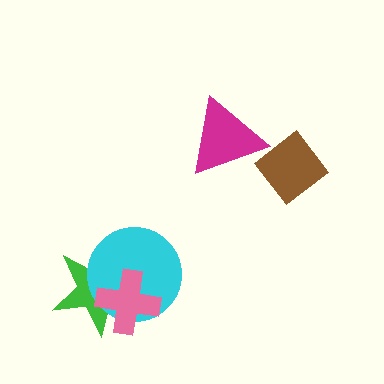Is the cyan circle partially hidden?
Yes, it is partially covered by another shape.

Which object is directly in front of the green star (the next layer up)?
The cyan circle is directly in front of the green star.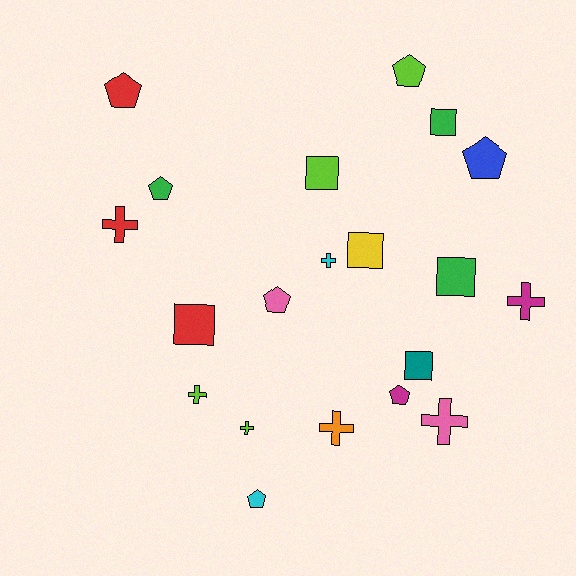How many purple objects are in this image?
There are no purple objects.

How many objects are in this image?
There are 20 objects.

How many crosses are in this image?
There are 7 crosses.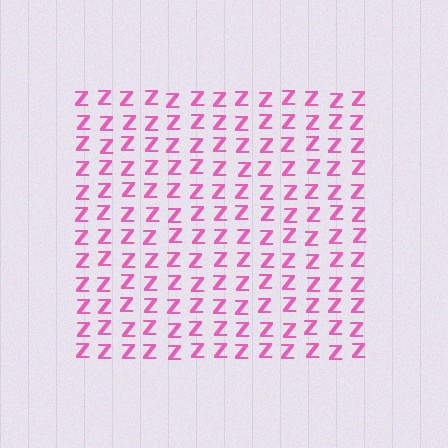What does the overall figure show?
The overall figure shows a square.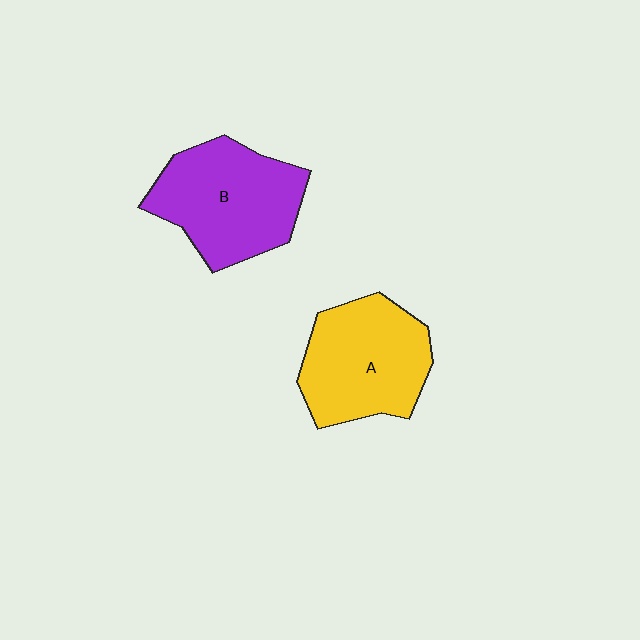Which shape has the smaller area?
Shape A (yellow).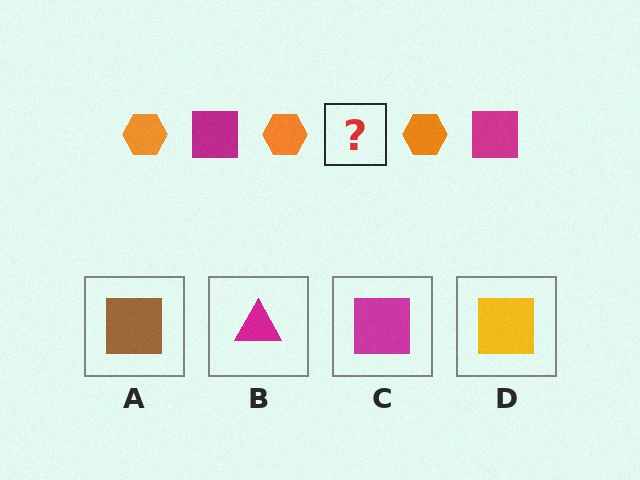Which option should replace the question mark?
Option C.